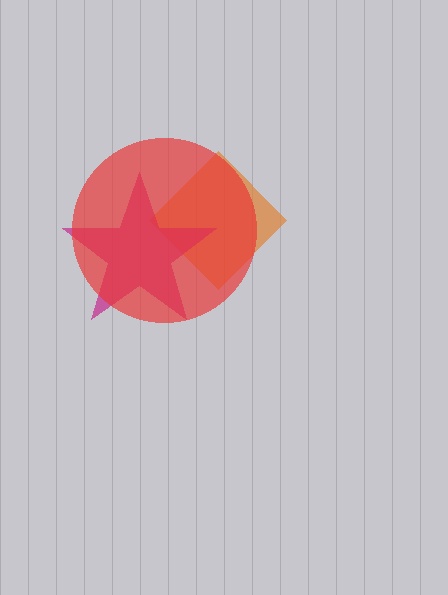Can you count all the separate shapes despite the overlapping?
Yes, there are 3 separate shapes.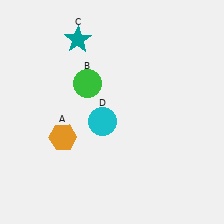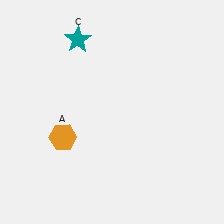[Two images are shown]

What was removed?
The cyan circle (D), the green circle (B) were removed in Image 2.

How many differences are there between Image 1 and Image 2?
There are 2 differences between the two images.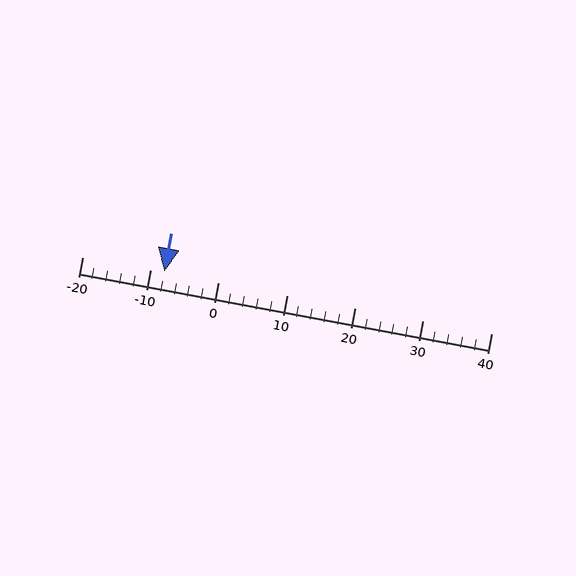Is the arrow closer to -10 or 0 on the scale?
The arrow is closer to -10.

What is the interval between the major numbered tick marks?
The major tick marks are spaced 10 units apart.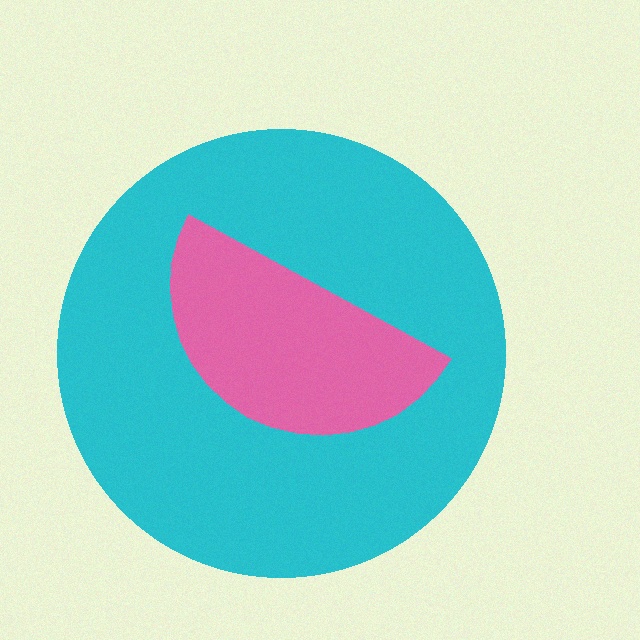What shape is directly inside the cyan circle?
The pink semicircle.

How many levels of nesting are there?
2.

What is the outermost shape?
The cyan circle.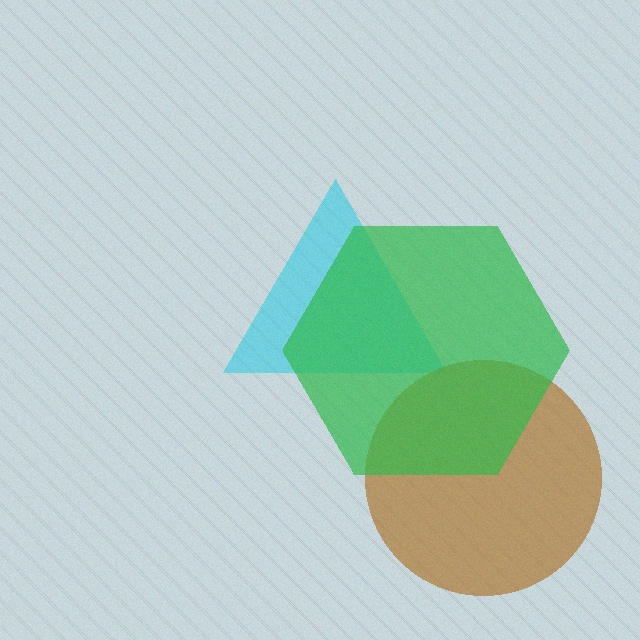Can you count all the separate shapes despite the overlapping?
Yes, there are 3 separate shapes.